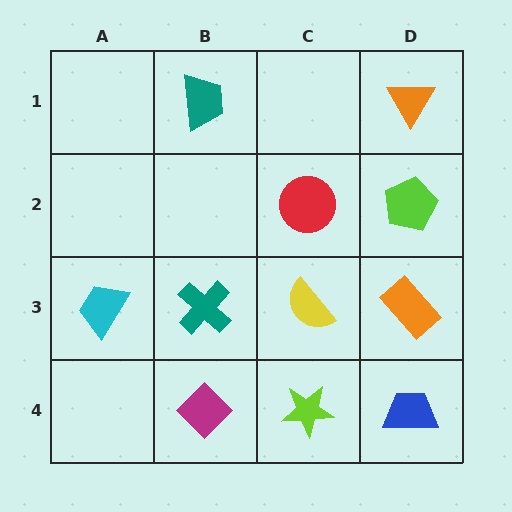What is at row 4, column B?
A magenta diamond.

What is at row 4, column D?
A blue trapezoid.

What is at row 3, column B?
A teal cross.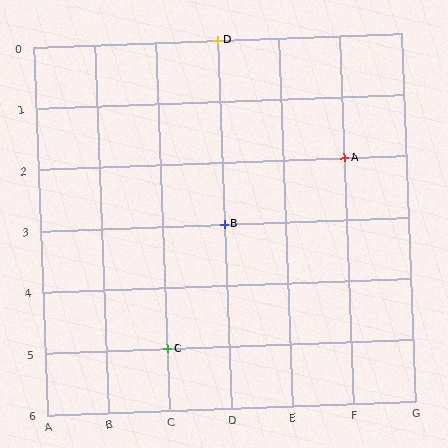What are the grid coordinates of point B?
Point B is at grid coordinates (D, 3).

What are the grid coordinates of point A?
Point A is at grid coordinates (F, 2).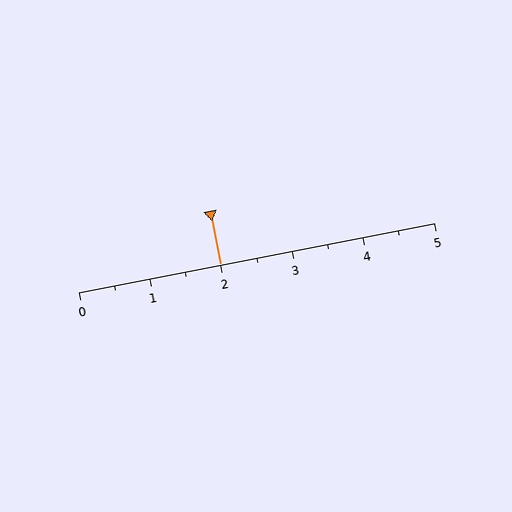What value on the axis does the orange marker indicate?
The marker indicates approximately 2.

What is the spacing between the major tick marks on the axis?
The major ticks are spaced 1 apart.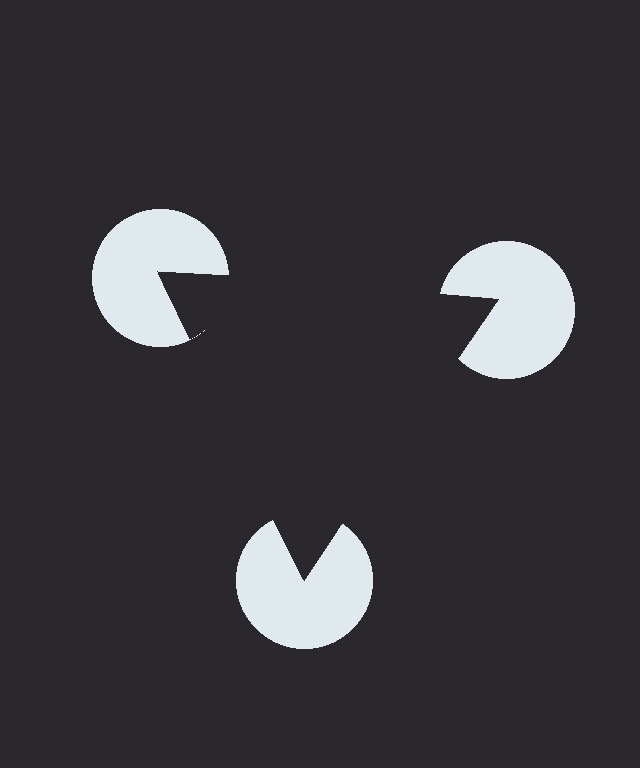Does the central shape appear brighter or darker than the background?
It typically appears slightly darker than the background, even though no actual brightness change is drawn.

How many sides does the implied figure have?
3 sides.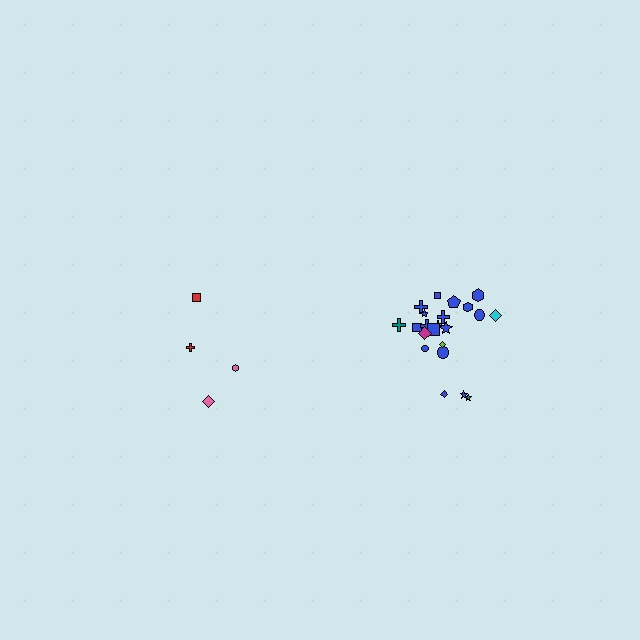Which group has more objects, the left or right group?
The right group.